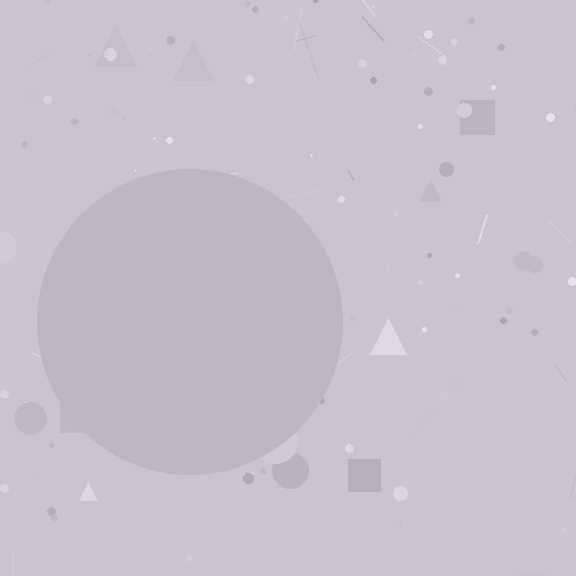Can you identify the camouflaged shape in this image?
The camouflaged shape is a circle.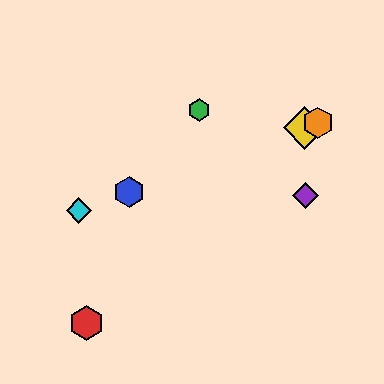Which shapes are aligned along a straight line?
The blue hexagon, the yellow diamond, the orange hexagon, the cyan diamond are aligned along a straight line.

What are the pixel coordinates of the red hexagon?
The red hexagon is at (87, 323).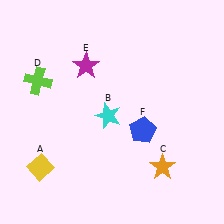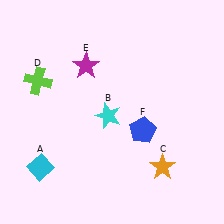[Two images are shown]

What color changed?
The diamond (A) changed from yellow in Image 1 to cyan in Image 2.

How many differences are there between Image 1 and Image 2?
There is 1 difference between the two images.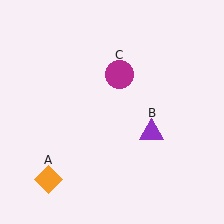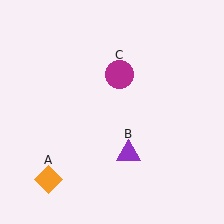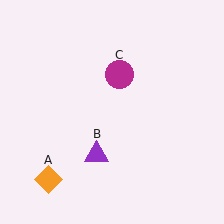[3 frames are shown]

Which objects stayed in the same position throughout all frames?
Orange diamond (object A) and magenta circle (object C) remained stationary.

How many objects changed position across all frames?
1 object changed position: purple triangle (object B).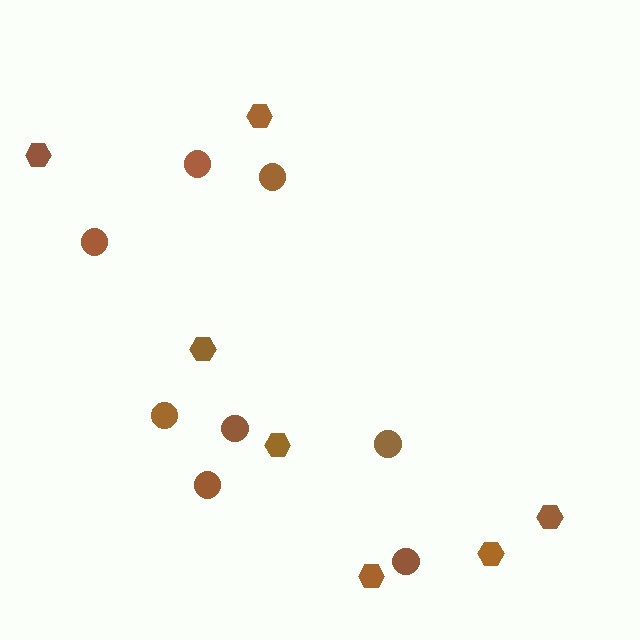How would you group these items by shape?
There are 2 groups: one group of hexagons (7) and one group of circles (8).